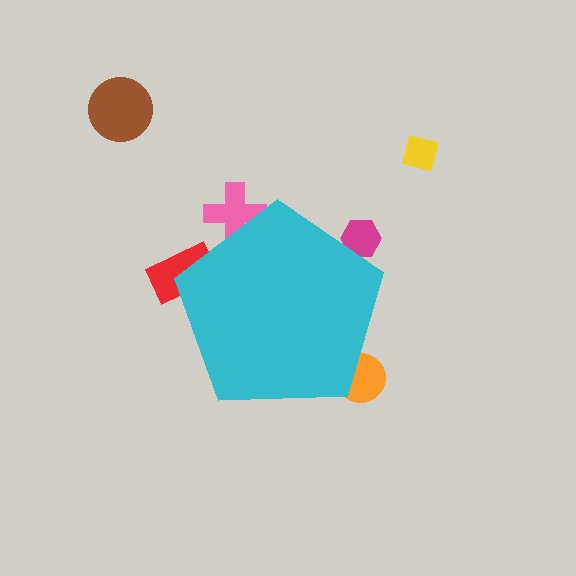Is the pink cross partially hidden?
Yes, the pink cross is partially hidden behind the cyan pentagon.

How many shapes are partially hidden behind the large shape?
4 shapes are partially hidden.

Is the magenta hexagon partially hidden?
Yes, the magenta hexagon is partially hidden behind the cyan pentagon.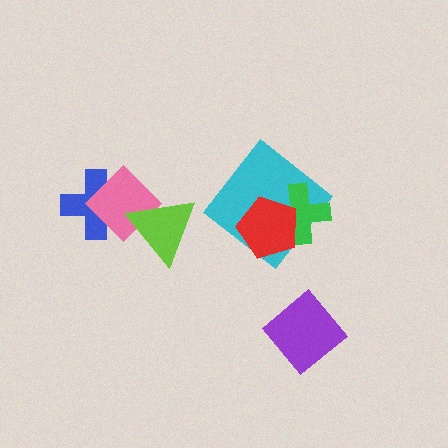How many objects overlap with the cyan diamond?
2 objects overlap with the cyan diamond.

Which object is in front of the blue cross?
The pink diamond is in front of the blue cross.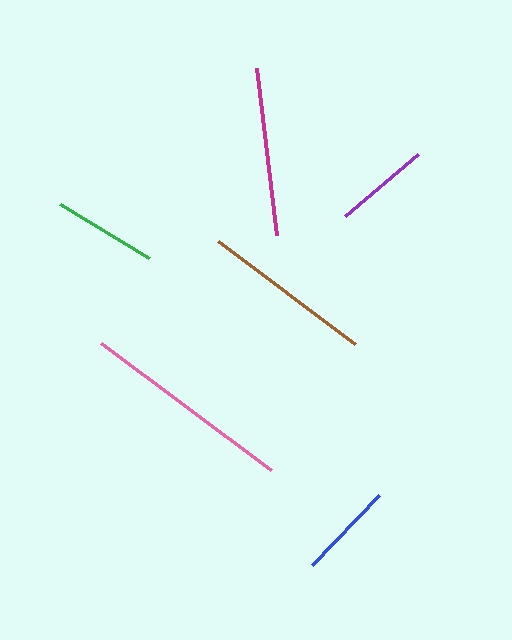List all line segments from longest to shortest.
From longest to shortest: pink, brown, magenta, green, blue, purple.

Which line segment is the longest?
The pink line is the longest at approximately 212 pixels.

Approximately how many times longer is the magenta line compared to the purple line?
The magenta line is approximately 1.8 times the length of the purple line.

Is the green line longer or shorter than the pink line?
The pink line is longer than the green line.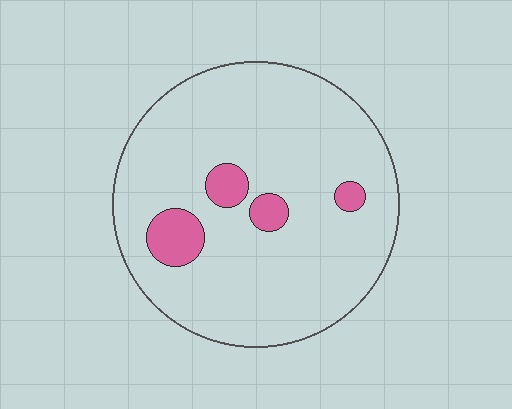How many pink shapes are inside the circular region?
4.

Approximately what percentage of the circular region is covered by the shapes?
Approximately 10%.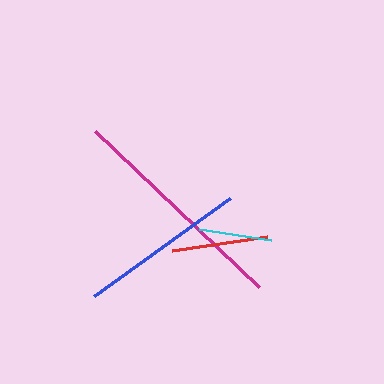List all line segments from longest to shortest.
From longest to shortest: magenta, blue, red, cyan.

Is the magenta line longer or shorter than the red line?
The magenta line is longer than the red line.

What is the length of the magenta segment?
The magenta segment is approximately 227 pixels long.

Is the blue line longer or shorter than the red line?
The blue line is longer than the red line.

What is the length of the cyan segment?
The cyan segment is approximately 72 pixels long.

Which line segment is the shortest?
The cyan line is the shortest at approximately 72 pixels.